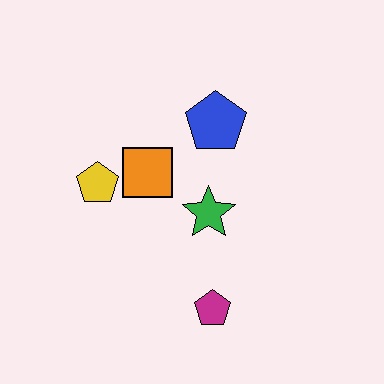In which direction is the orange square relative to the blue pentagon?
The orange square is to the left of the blue pentagon.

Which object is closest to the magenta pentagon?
The green star is closest to the magenta pentagon.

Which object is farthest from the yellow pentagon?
The magenta pentagon is farthest from the yellow pentagon.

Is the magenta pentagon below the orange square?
Yes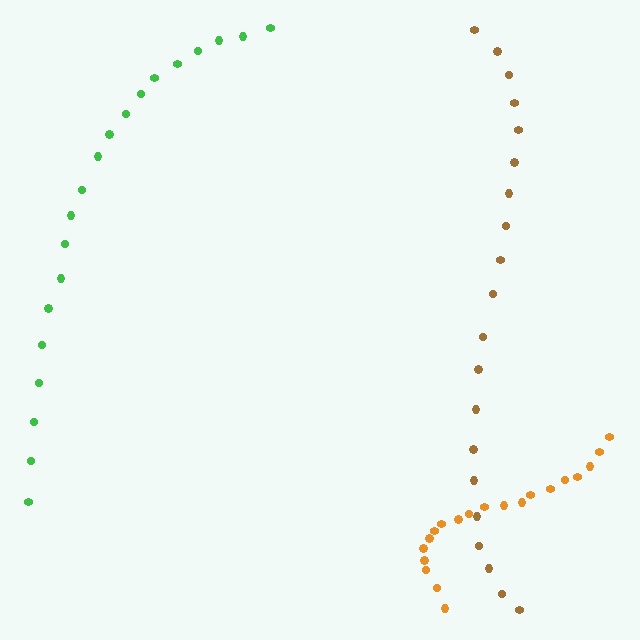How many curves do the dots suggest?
There are 3 distinct paths.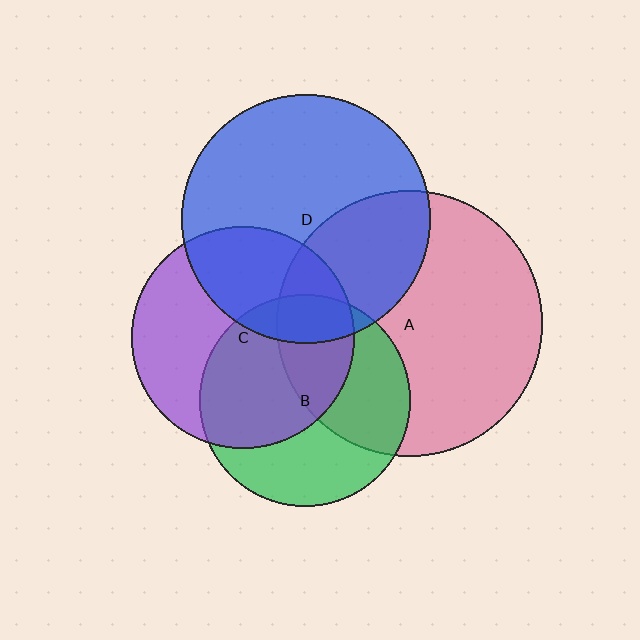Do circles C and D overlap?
Yes.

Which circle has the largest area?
Circle A (pink).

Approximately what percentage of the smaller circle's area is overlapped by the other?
Approximately 35%.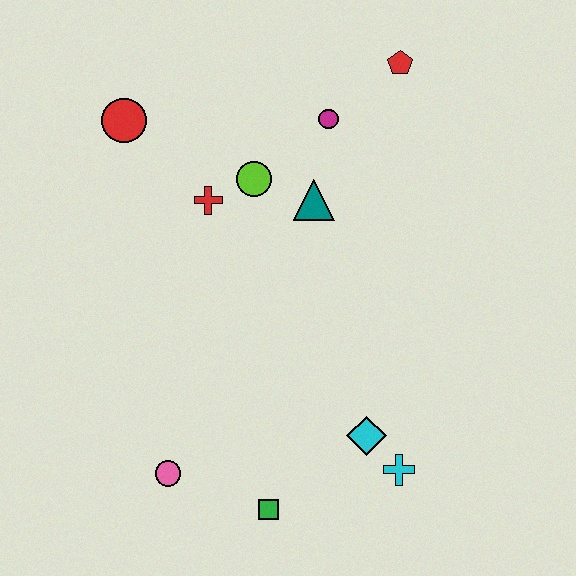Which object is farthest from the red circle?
The cyan cross is farthest from the red circle.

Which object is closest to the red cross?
The lime circle is closest to the red cross.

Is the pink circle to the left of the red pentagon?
Yes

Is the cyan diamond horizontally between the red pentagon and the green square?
Yes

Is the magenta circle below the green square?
No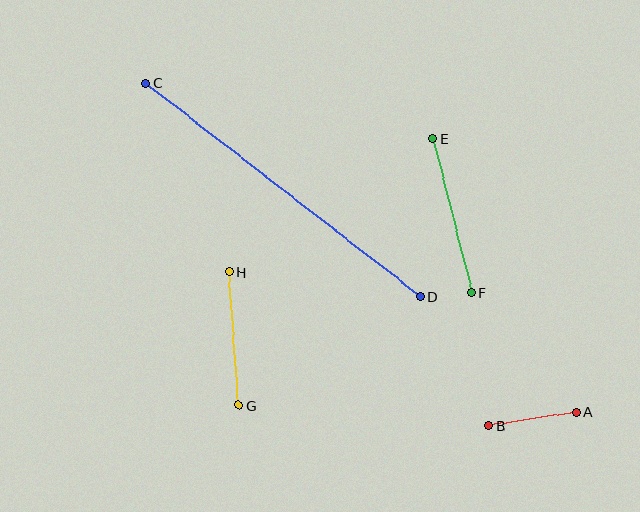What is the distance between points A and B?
The distance is approximately 89 pixels.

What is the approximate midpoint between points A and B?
The midpoint is at approximately (532, 419) pixels.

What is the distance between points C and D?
The distance is approximately 348 pixels.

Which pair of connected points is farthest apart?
Points C and D are farthest apart.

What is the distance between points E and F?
The distance is approximately 159 pixels.